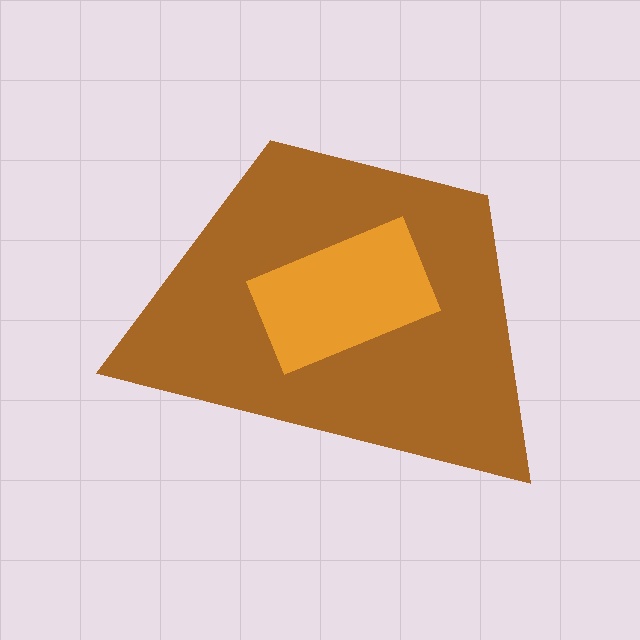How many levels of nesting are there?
2.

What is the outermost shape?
The brown trapezoid.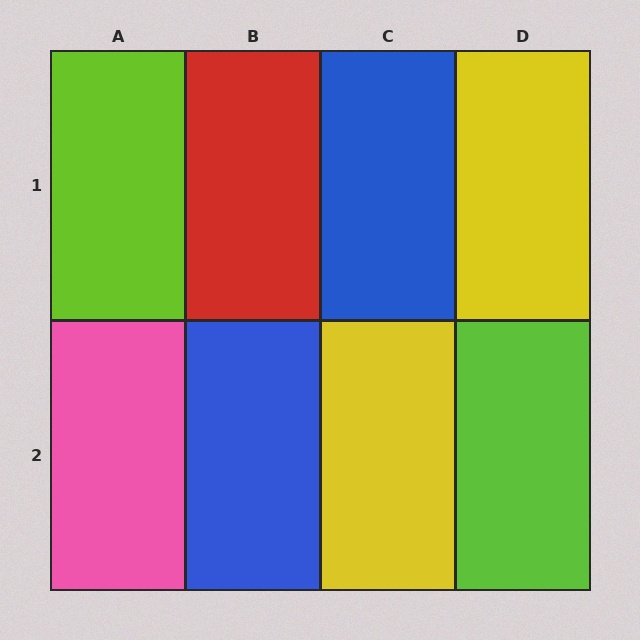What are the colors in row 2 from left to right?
Pink, blue, yellow, lime.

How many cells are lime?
2 cells are lime.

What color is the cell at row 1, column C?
Blue.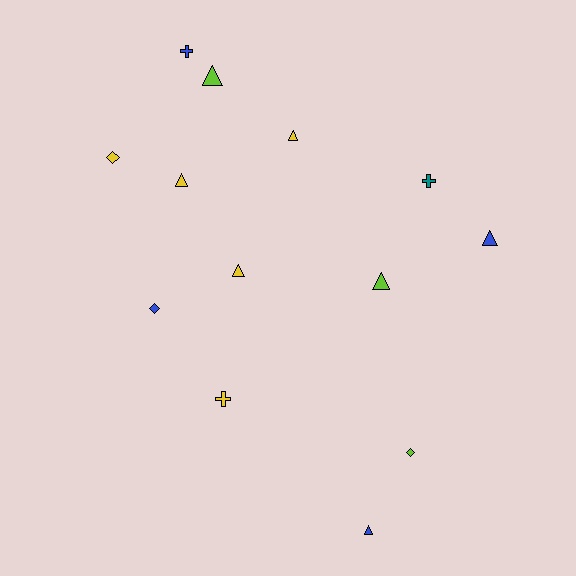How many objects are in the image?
There are 13 objects.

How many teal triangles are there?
There are no teal triangles.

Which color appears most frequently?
Yellow, with 5 objects.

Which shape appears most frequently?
Triangle, with 7 objects.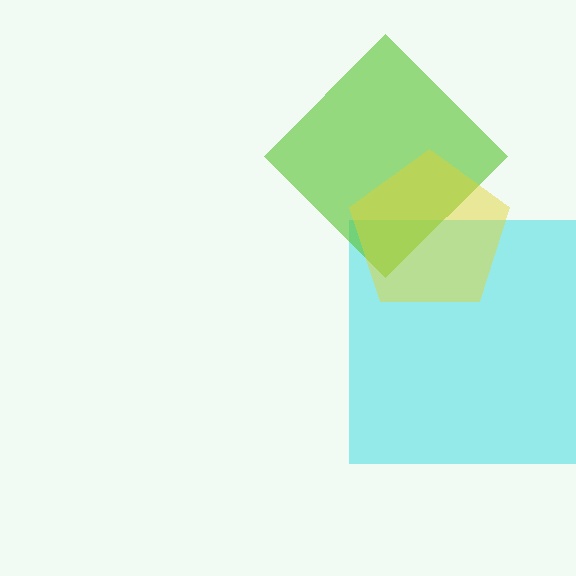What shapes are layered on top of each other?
The layered shapes are: a cyan square, a lime diamond, a yellow pentagon.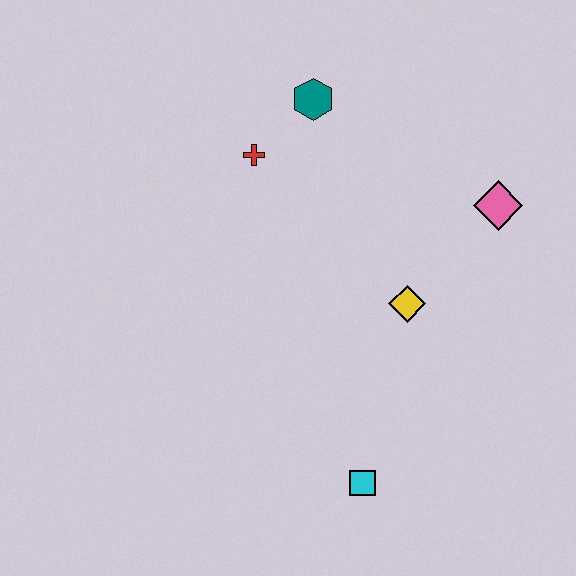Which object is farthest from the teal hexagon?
The cyan square is farthest from the teal hexagon.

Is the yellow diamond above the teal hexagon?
No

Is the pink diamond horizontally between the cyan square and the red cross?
No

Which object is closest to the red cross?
The teal hexagon is closest to the red cross.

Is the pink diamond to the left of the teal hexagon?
No